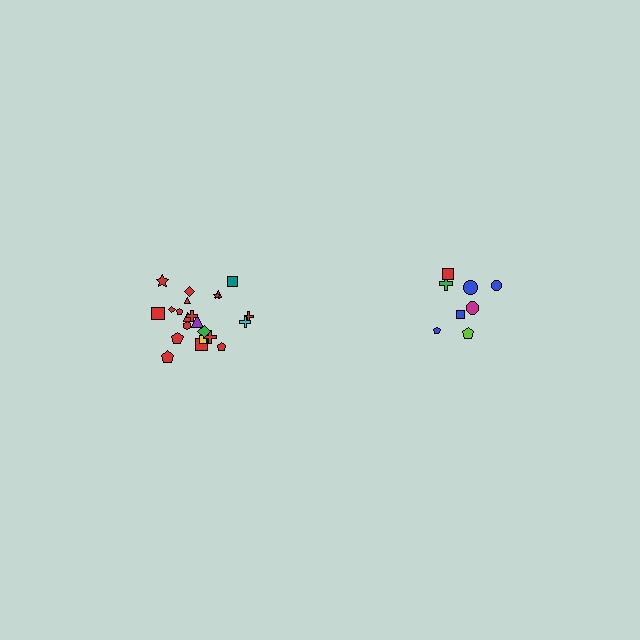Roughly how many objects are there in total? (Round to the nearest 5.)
Roughly 30 objects in total.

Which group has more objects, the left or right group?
The left group.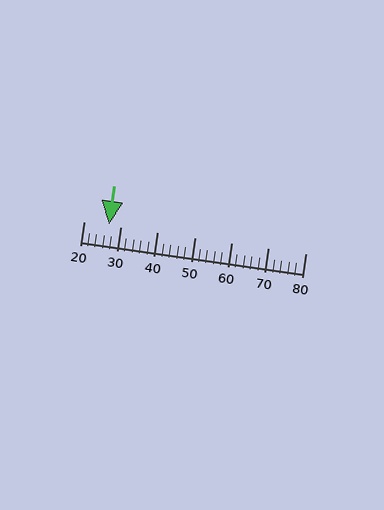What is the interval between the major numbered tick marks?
The major tick marks are spaced 10 units apart.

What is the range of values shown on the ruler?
The ruler shows values from 20 to 80.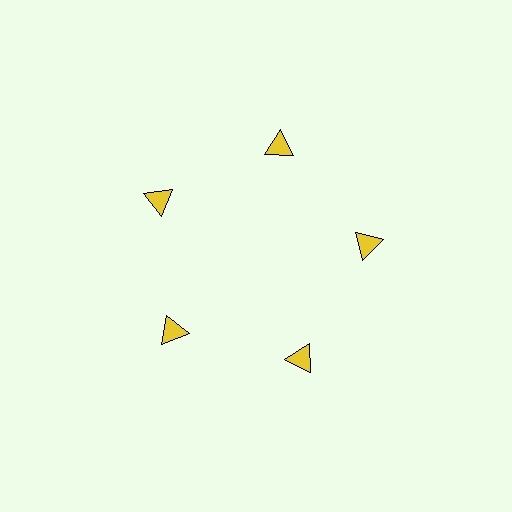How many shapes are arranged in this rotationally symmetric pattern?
There are 5 shapes, arranged in 5 groups of 1.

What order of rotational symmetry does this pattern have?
This pattern has 5-fold rotational symmetry.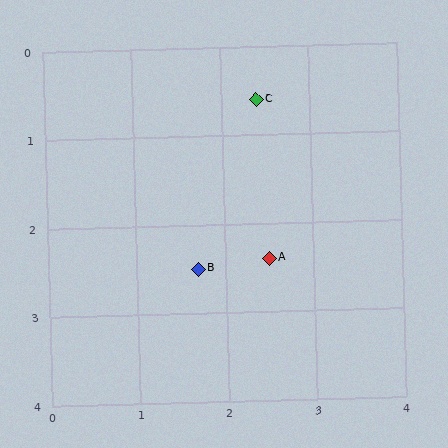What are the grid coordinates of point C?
Point C is at approximately (2.4, 0.6).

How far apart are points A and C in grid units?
Points A and C are about 1.8 grid units apart.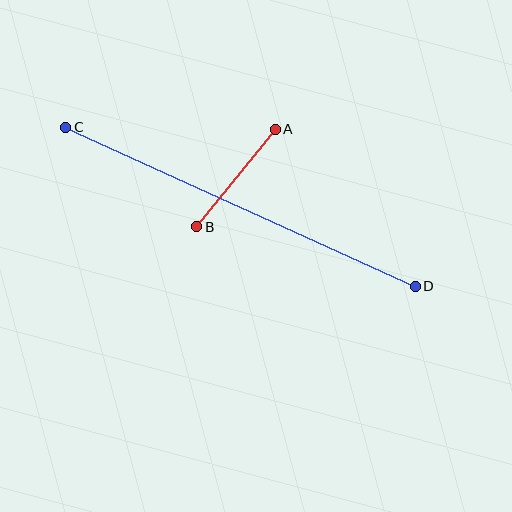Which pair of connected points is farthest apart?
Points C and D are farthest apart.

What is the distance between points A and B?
The distance is approximately 125 pixels.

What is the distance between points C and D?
The distance is approximately 384 pixels.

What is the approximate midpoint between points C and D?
The midpoint is at approximately (241, 207) pixels.